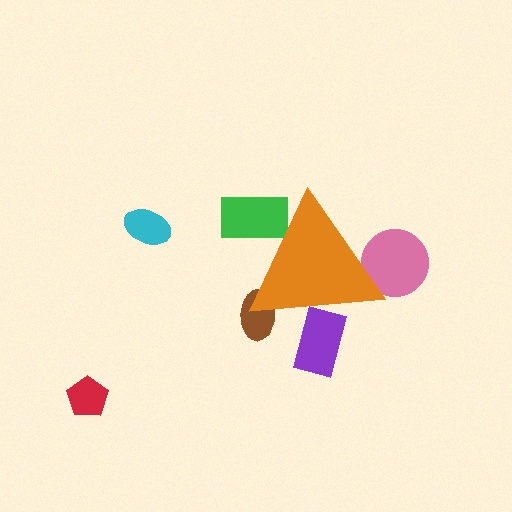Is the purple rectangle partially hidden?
Yes, the purple rectangle is partially hidden behind the orange triangle.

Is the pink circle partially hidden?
Yes, the pink circle is partially hidden behind the orange triangle.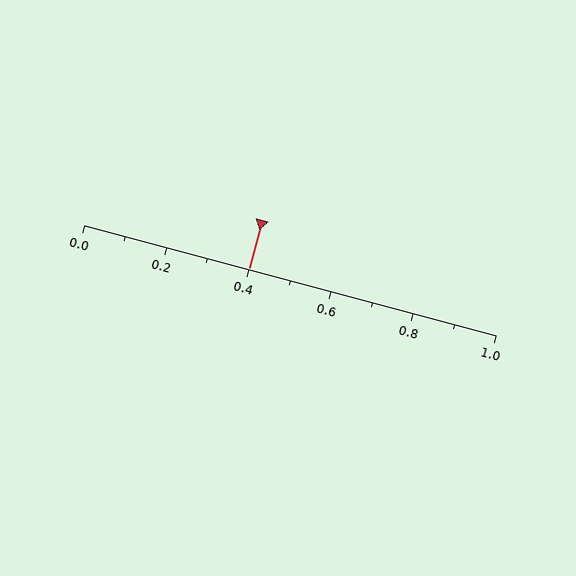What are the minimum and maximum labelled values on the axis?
The axis runs from 0.0 to 1.0.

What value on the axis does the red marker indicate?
The marker indicates approximately 0.4.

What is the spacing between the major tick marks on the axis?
The major ticks are spaced 0.2 apart.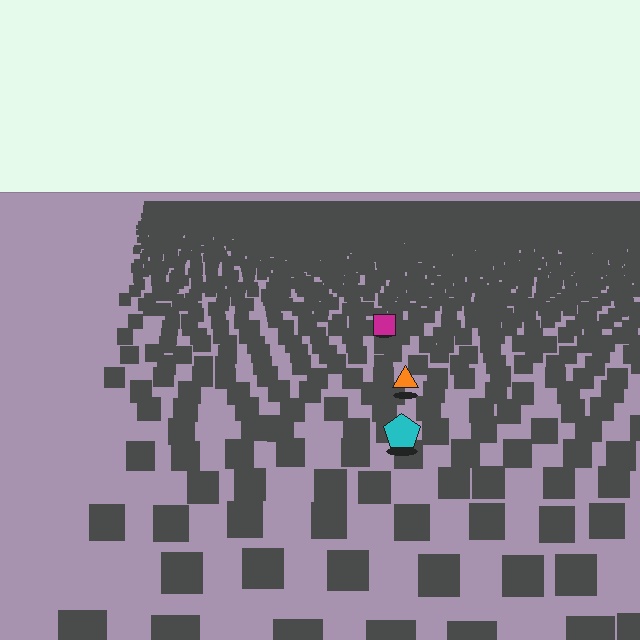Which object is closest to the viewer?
The cyan pentagon is closest. The texture marks near it are larger and more spread out.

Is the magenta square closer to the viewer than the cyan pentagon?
No. The cyan pentagon is closer — you can tell from the texture gradient: the ground texture is coarser near it.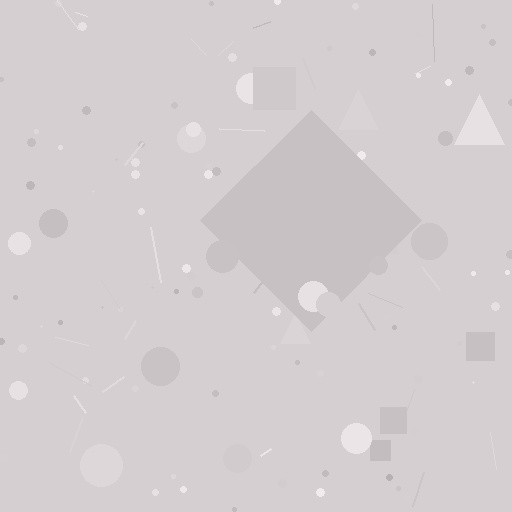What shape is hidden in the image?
A diamond is hidden in the image.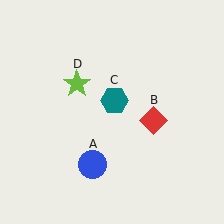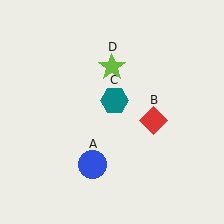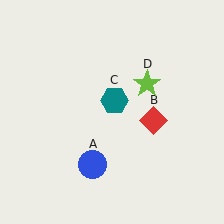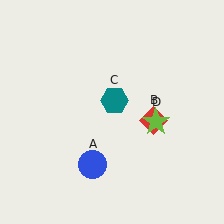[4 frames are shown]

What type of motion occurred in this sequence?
The lime star (object D) rotated clockwise around the center of the scene.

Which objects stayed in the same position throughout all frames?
Blue circle (object A) and red diamond (object B) and teal hexagon (object C) remained stationary.